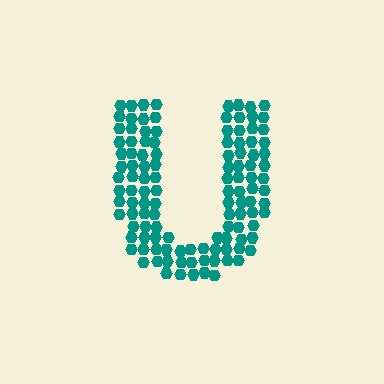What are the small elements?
The small elements are hexagons.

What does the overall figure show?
The overall figure shows the letter U.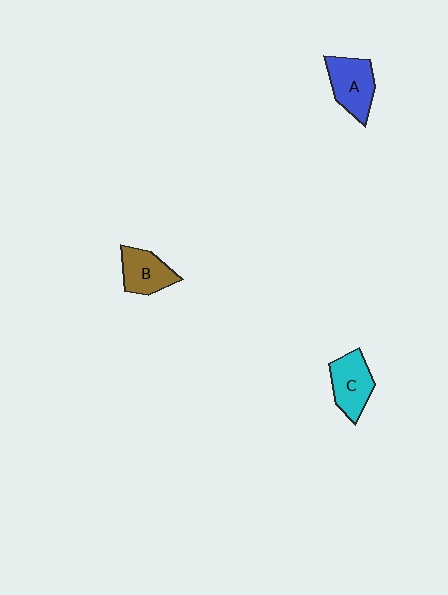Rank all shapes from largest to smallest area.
From largest to smallest: A (blue), C (cyan), B (brown).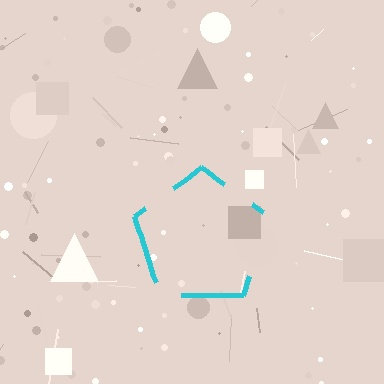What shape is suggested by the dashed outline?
The dashed outline suggests a pentagon.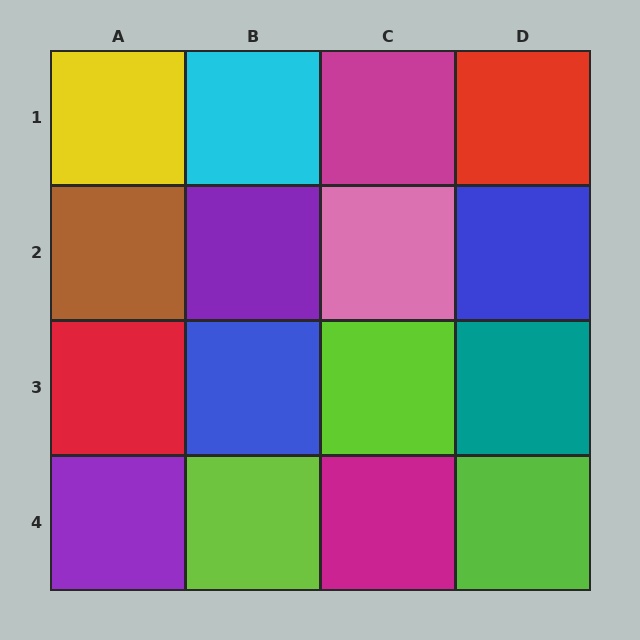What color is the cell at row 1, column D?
Red.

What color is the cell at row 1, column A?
Yellow.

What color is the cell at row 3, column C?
Lime.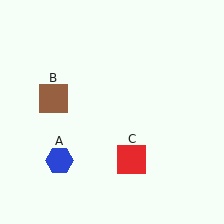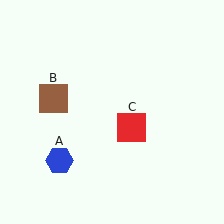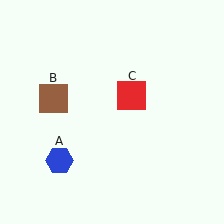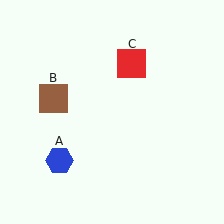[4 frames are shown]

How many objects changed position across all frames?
1 object changed position: red square (object C).